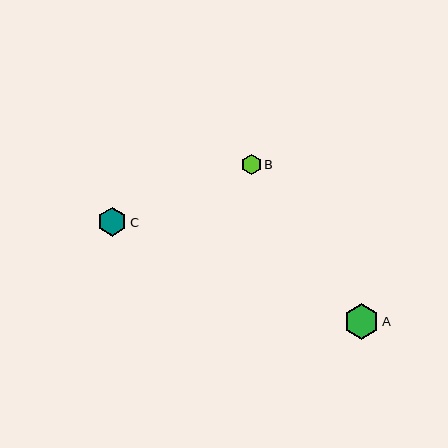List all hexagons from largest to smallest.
From largest to smallest: A, C, B.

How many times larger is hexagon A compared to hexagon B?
Hexagon A is approximately 1.7 times the size of hexagon B.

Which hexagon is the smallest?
Hexagon B is the smallest with a size of approximately 20 pixels.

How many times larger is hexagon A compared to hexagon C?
Hexagon A is approximately 1.2 times the size of hexagon C.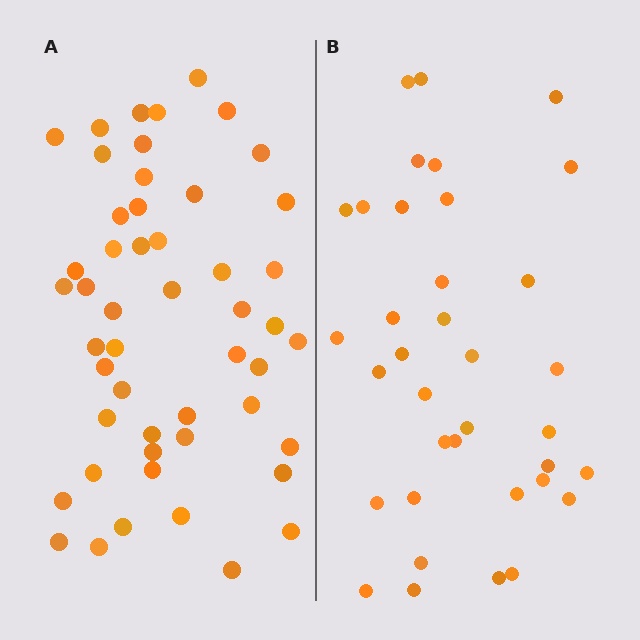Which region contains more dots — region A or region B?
Region A (the left region) has more dots.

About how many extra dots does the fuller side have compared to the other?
Region A has approximately 15 more dots than region B.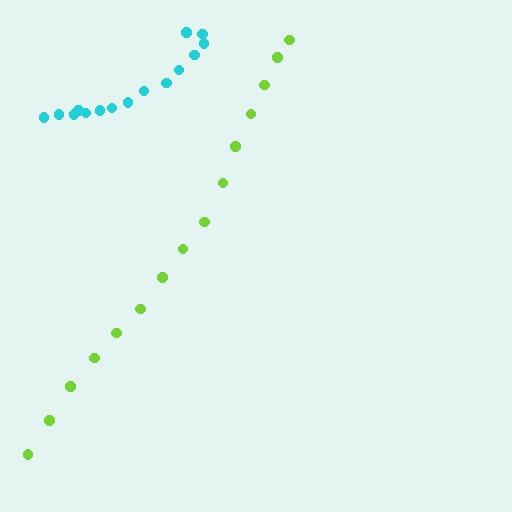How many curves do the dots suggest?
There are 2 distinct paths.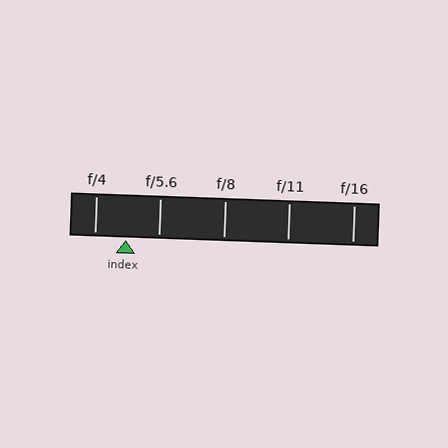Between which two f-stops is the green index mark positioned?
The index mark is between f/4 and f/5.6.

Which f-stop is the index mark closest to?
The index mark is closest to f/4.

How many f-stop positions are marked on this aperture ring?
There are 5 f-stop positions marked.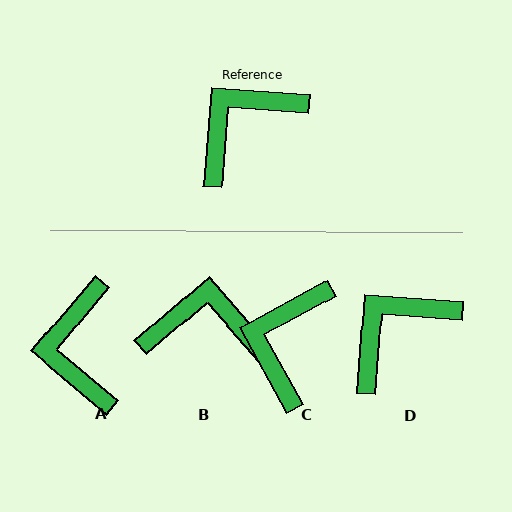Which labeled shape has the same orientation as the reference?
D.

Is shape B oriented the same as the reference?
No, it is off by about 45 degrees.